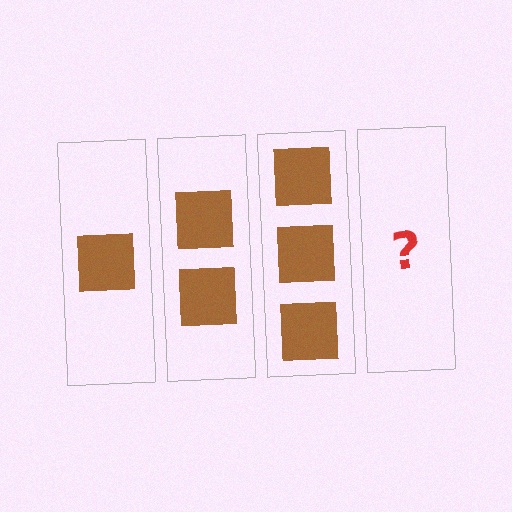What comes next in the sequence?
The next element should be 4 squares.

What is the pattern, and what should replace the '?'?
The pattern is that each step adds one more square. The '?' should be 4 squares.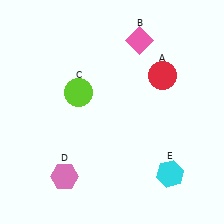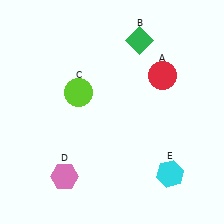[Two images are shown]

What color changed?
The diamond (B) changed from pink in Image 1 to green in Image 2.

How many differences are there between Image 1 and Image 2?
There is 1 difference between the two images.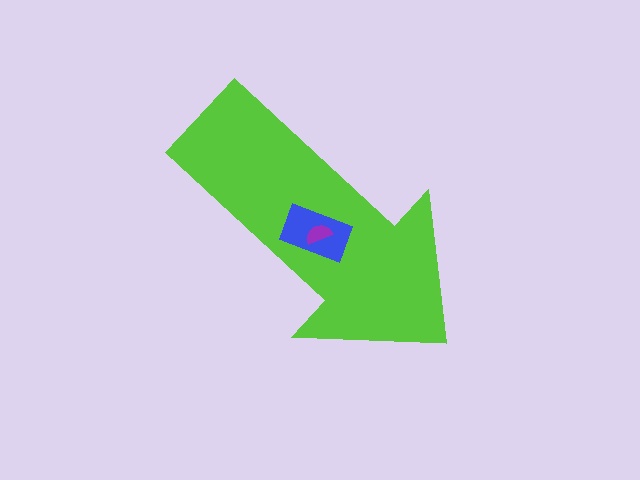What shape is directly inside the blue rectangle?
The purple semicircle.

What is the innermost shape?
The purple semicircle.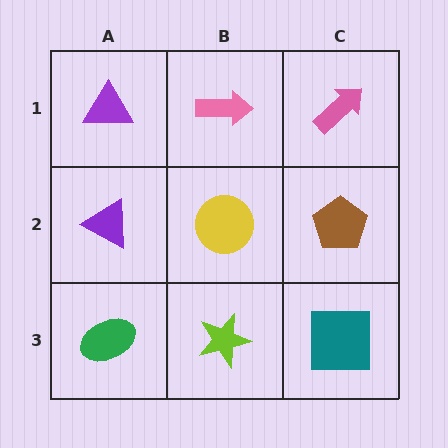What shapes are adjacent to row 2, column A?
A purple triangle (row 1, column A), a green ellipse (row 3, column A), a yellow circle (row 2, column B).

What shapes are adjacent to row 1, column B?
A yellow circle (row 2, column B), a purple triangle (row 1, column A), a pink arrow (row 1, column C).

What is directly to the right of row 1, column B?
A pink arrow.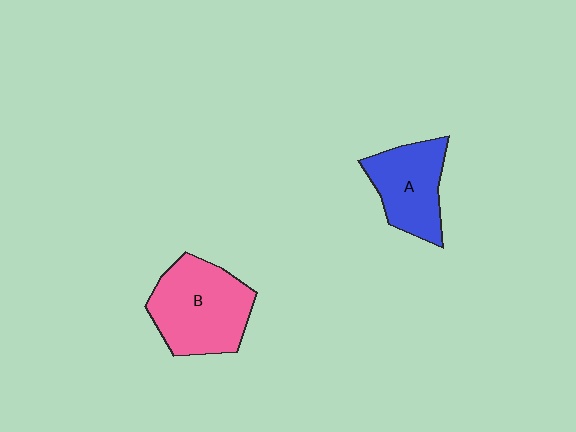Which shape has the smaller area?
Shape A (blue).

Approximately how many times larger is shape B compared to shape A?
Approximately 1.3 times.